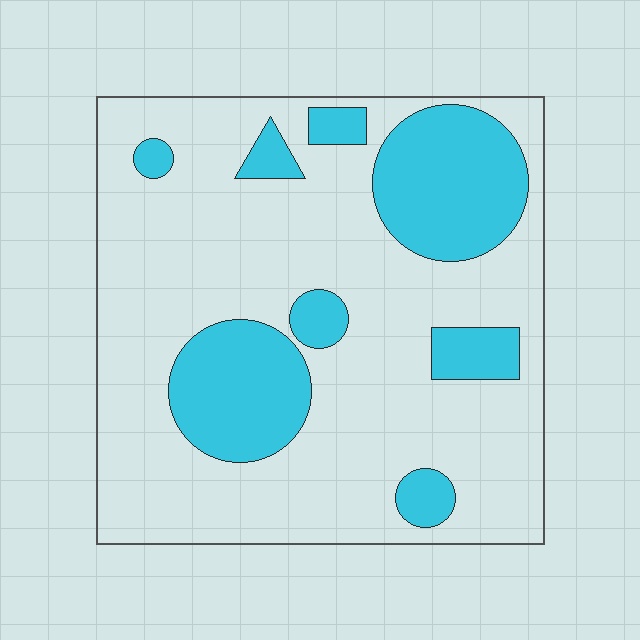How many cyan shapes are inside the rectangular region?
8.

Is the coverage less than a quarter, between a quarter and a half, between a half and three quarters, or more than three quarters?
Between a quarter and a half.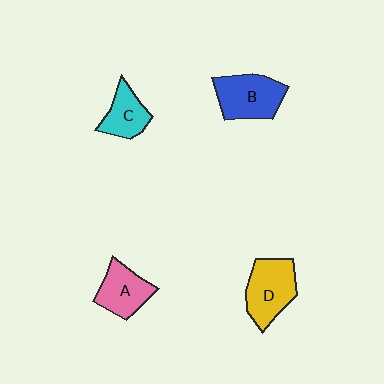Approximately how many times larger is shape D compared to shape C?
Approximately 1.5 times.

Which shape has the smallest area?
Shape C (cyan).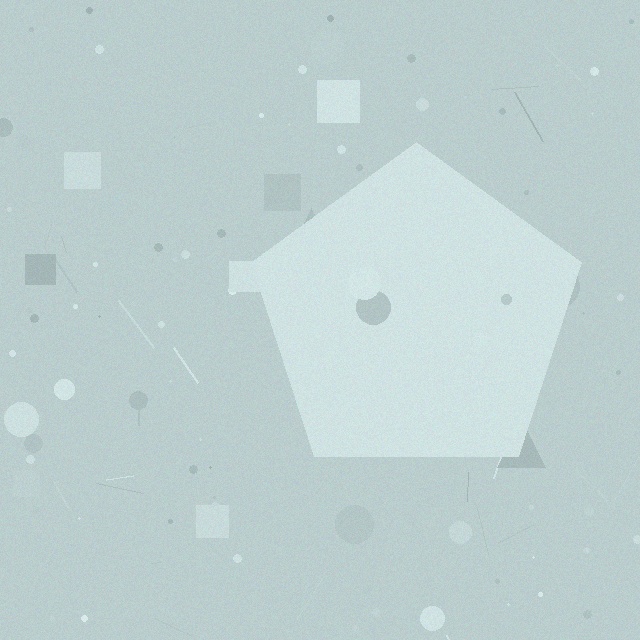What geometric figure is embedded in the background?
A pentagon is embedded in the background.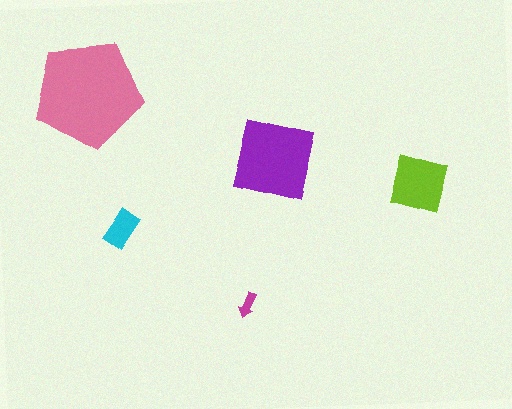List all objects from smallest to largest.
The magenta arrow, the cyan rectangle, the lime diamond, the purple square, the pink pentagon.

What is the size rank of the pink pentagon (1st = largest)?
1st.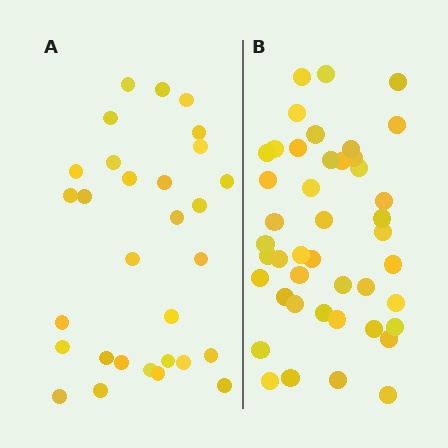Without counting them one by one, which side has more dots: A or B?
Region B (the right region) has more dots.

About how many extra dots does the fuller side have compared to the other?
Region B has approximately 15 more dots than region A.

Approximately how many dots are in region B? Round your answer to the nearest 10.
About 40 dots. (The exact count is 44, which rounds to 40.)